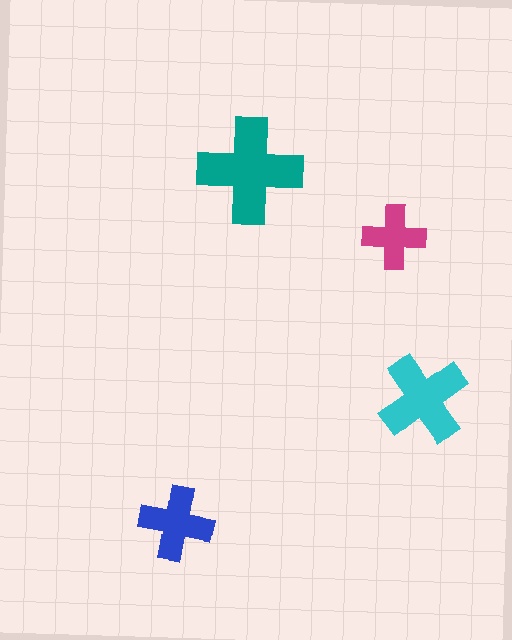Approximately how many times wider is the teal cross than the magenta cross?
About 1.5 times wider.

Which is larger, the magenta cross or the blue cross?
The blue one.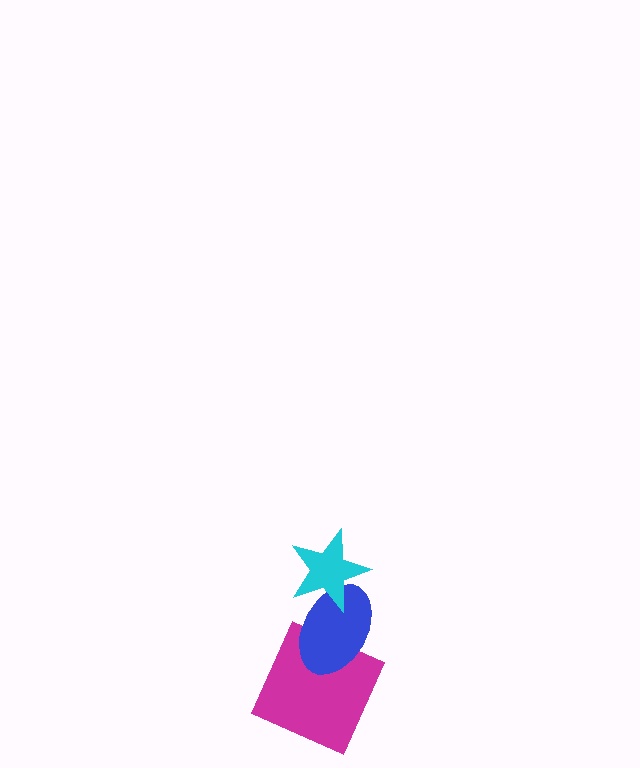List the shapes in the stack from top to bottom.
From top to bottom: the cyan star, the blue ellipse, the magenta square.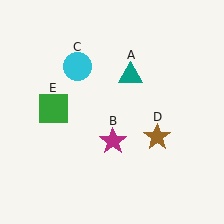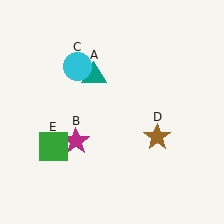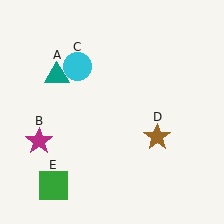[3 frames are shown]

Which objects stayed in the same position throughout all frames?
Cyan circle (object C) and brown star (object D) remained stationary.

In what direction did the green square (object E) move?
The green square (object E) moved down.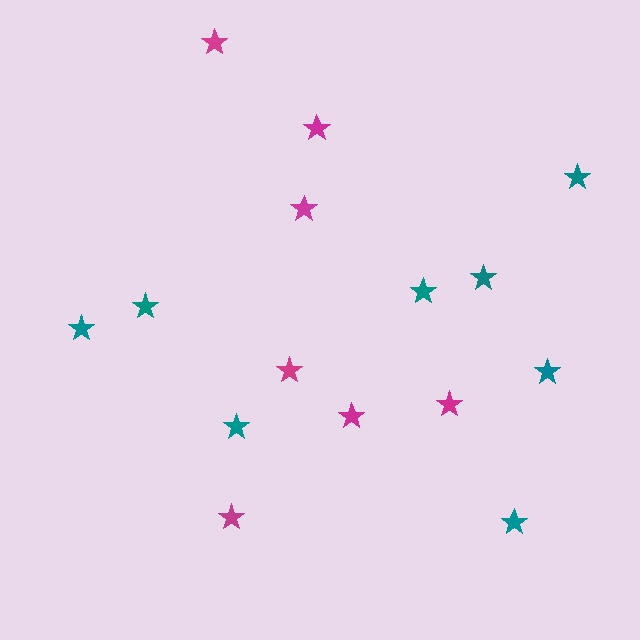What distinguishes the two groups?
There are 2 groups: one group of teal stars (8) and one group of magenta stars (7).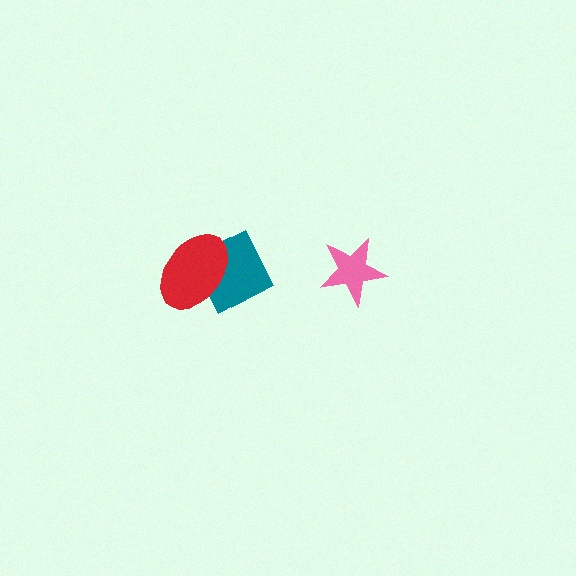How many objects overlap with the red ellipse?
1 object overlaps with the red ellipse.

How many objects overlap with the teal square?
1 object overlaps with the teal square.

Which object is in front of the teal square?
The red ellipse is in front of the teal square.